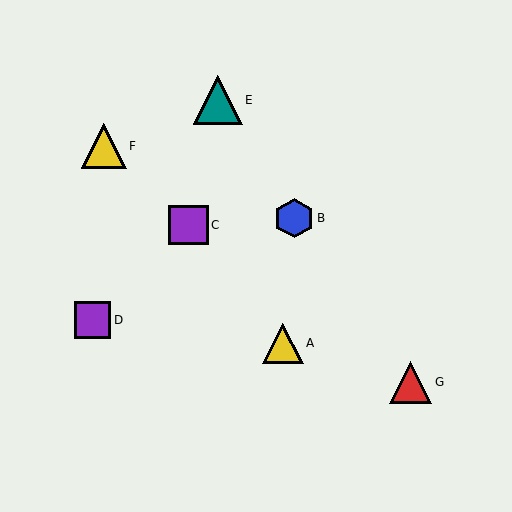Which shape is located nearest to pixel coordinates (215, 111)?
The teal triangle (labeled E) at (218, 100) is nearest to that location.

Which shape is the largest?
The teal triangle (labeled E) is the largest.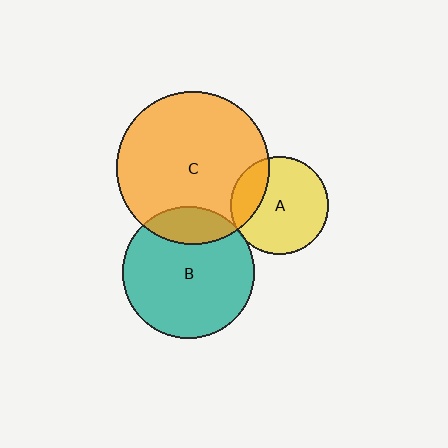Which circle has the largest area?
Circle C (orange).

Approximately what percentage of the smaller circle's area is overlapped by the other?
Approximately 5%.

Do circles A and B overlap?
Yes.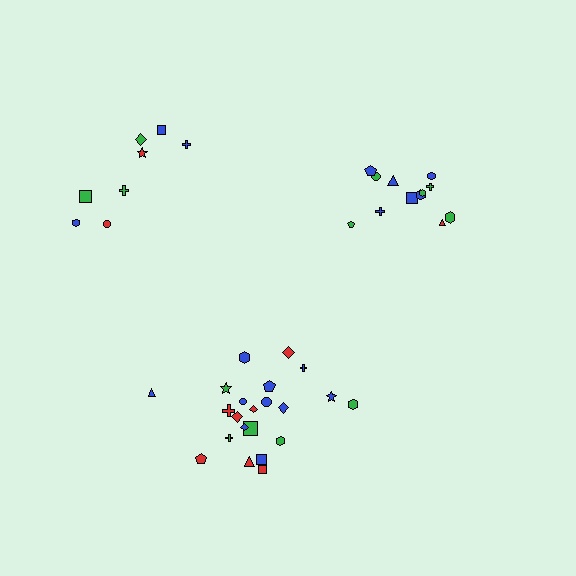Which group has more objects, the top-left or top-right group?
The top-right group.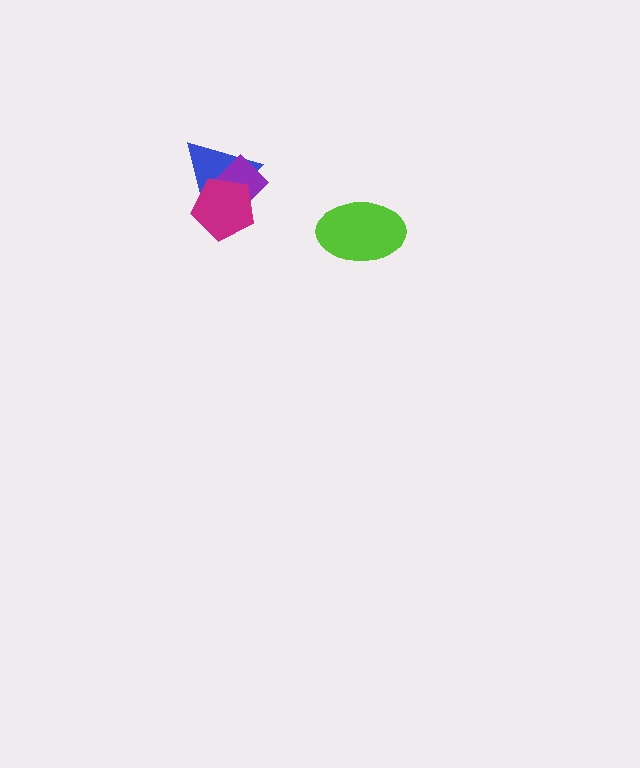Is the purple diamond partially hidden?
Yes, it is partially covered by another shape.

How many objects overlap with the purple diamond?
2 objects overlap with the purple diamond.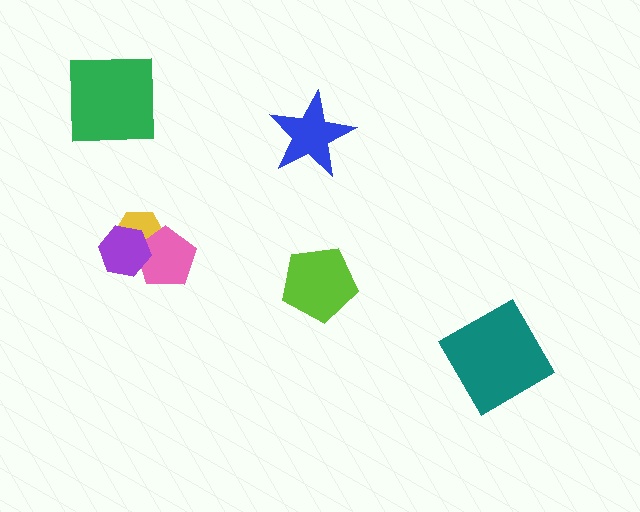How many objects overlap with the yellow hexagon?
2 objects overlap with the yellow hexagon.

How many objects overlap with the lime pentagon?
0 objects overlap with the lime pentagon.